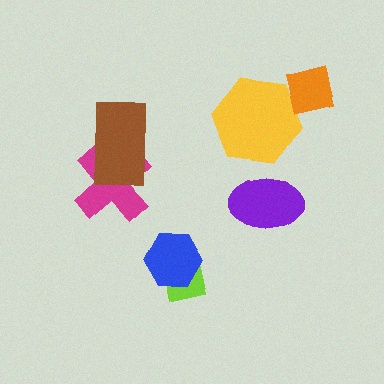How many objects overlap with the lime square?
1 object overlaps with the lime square.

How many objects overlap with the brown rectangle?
1 object overlaps with the brown rectangle.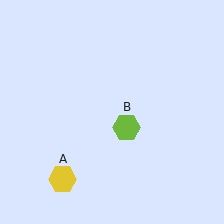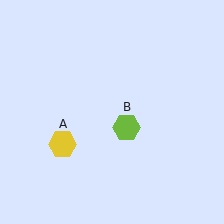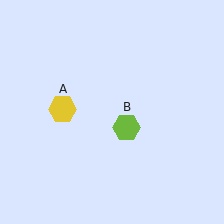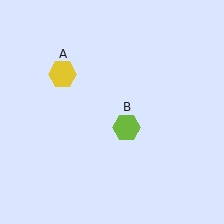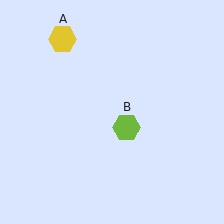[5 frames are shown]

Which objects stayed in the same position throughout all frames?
Lime hexagon (object B) remained stationary.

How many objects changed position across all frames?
1 object changed position: yellow hexagon (object A).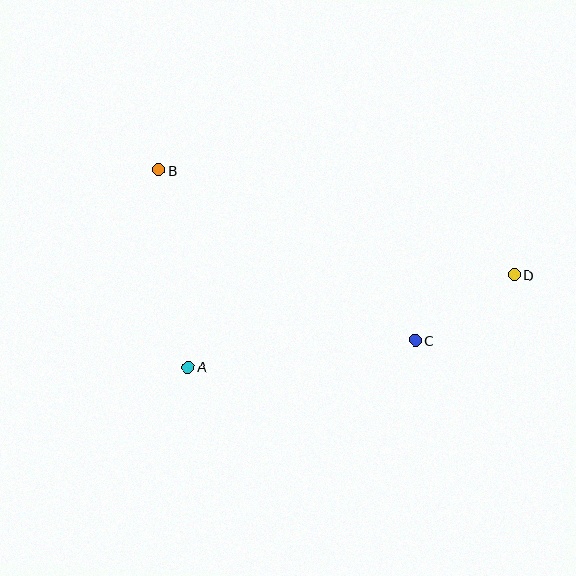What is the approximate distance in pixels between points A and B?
The distance between A and B is approximately 199 pixels.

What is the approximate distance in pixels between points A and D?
The distance between A and D is approximately 338 pixels.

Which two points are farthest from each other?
Points B and D are farthest from each other.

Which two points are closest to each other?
Points C and D are closest to each other.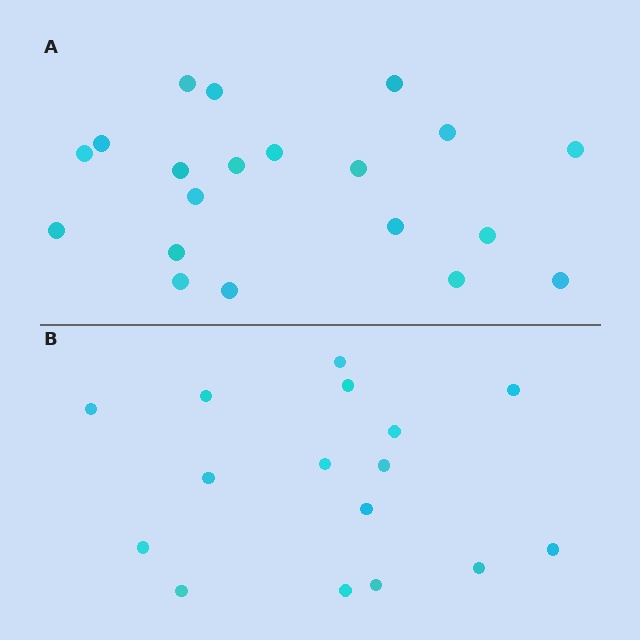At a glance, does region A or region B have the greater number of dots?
Region A (the top region) has more dots.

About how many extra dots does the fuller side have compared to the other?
Region A has about 4 more dots than region B.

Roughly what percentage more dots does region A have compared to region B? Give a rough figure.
About 25% more.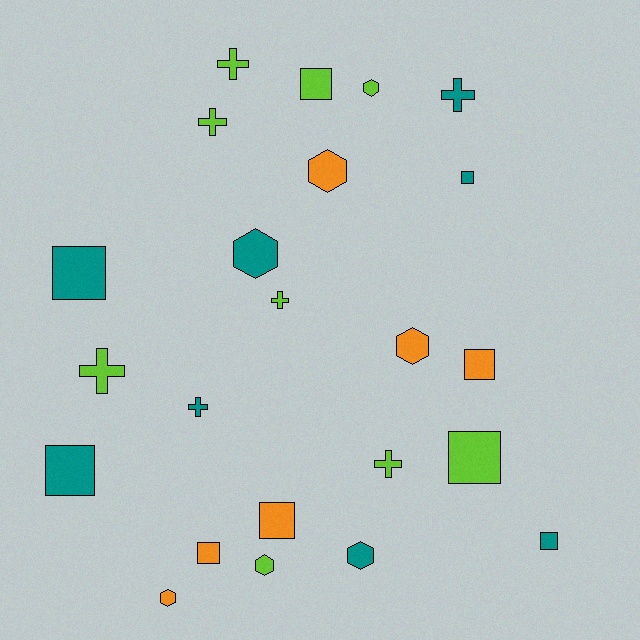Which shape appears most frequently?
Square, with 9 objects.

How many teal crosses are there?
There are 2 teal crosses.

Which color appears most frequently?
Lime, with 9 objects.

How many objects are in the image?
There are 23 objects.